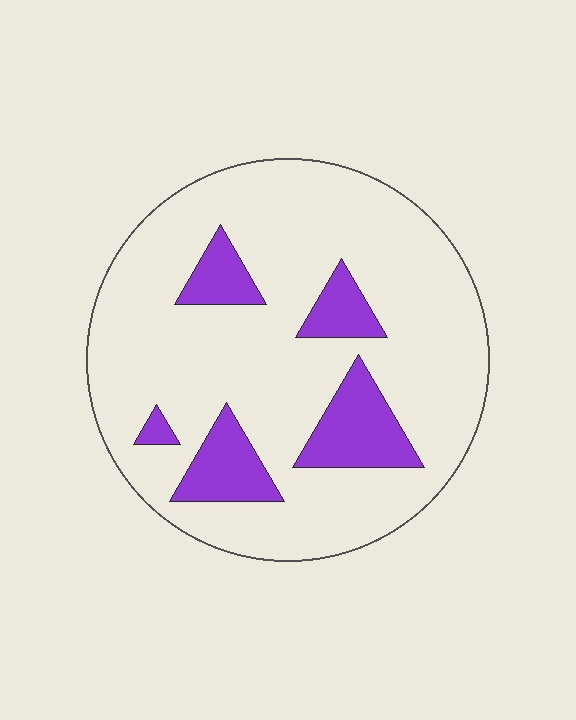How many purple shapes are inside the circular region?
5.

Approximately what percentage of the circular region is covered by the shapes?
Approximately 15%.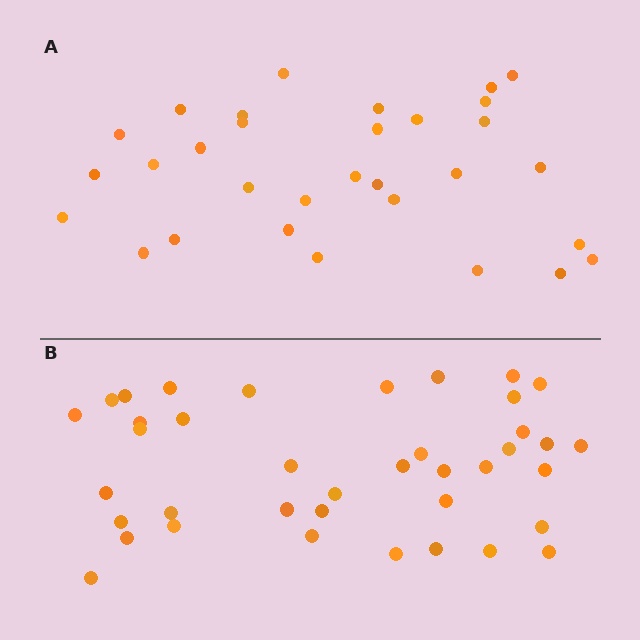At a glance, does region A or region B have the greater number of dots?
Region B (the bottom region) has more dots.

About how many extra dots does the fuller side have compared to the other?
Region B has roughly 8 or so more dots than region A.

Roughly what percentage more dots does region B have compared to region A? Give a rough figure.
About 25% more.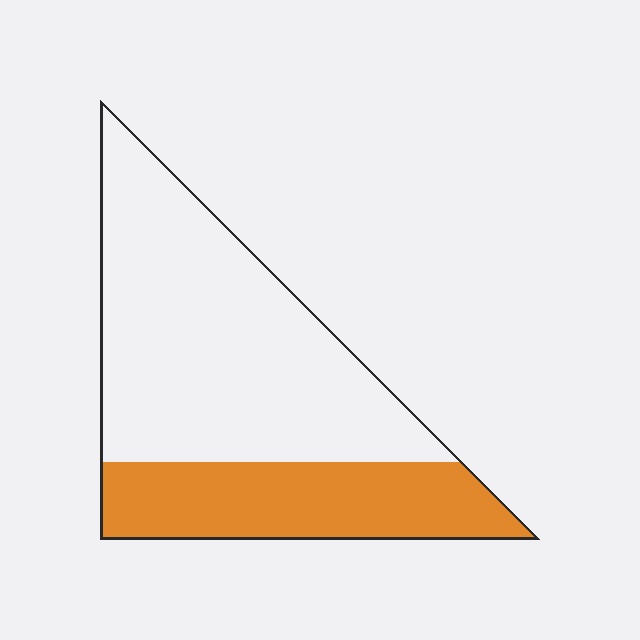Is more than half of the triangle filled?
No.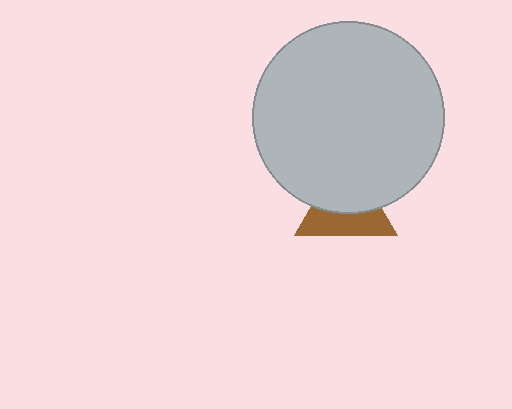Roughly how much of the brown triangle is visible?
About half of it is visible (roughly 47%).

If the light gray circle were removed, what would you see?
You would see the complete brown triangle.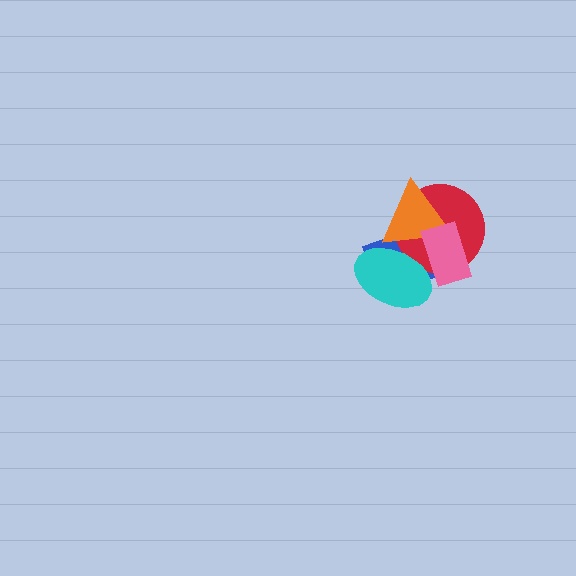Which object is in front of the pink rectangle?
The cyan ellipse is in front of the pink rectangle.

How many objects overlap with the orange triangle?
4 objects overlap with the orange triangle.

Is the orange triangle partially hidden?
Yes, it is partially covered by another shape.